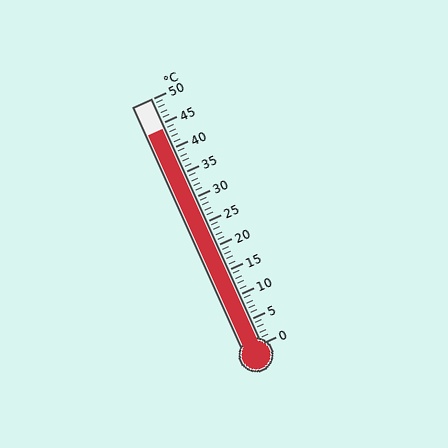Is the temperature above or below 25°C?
The temperature is above 25°C.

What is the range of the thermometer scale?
The thermometer scale ranges from 0°C to 50°C.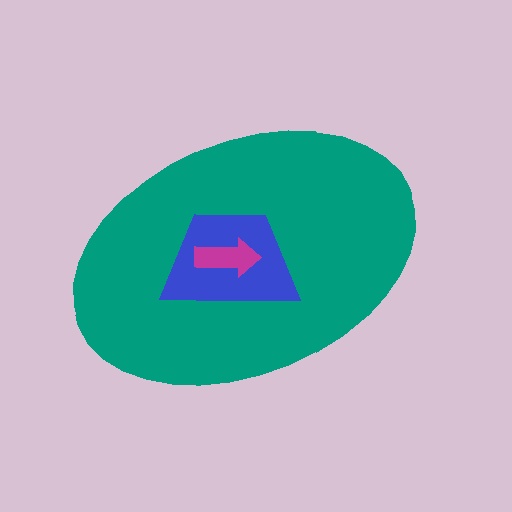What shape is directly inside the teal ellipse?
The blue trapezoid.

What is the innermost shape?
The magenta arrow.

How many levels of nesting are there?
3.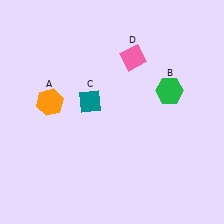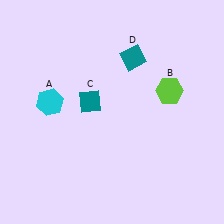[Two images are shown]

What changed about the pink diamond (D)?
In Image 1, D is pink. In Image 2, it changed to teal.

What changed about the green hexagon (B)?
In Image 1, B is green. In Image 2, it changed to lime.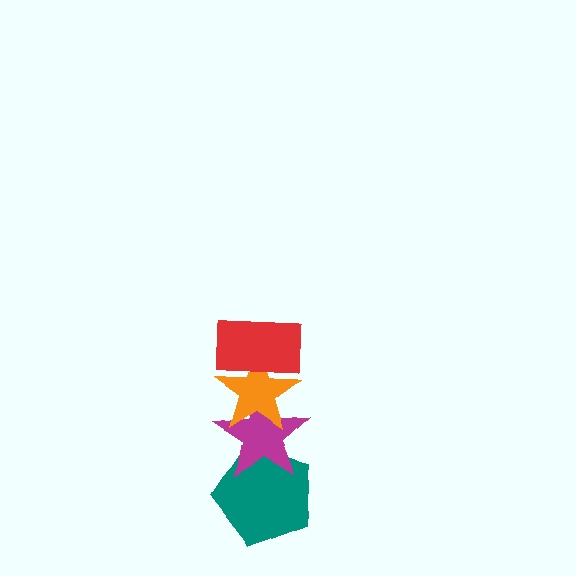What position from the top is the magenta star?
The magenta star is 3rd from the top.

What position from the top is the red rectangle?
The red rectangle is 1st from the top.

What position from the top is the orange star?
The orange star is 2nd from the top.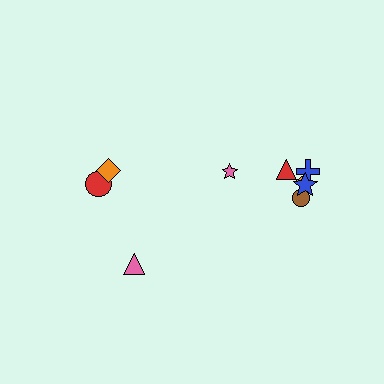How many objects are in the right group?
There are 6 objects.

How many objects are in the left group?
There are 3 objects.